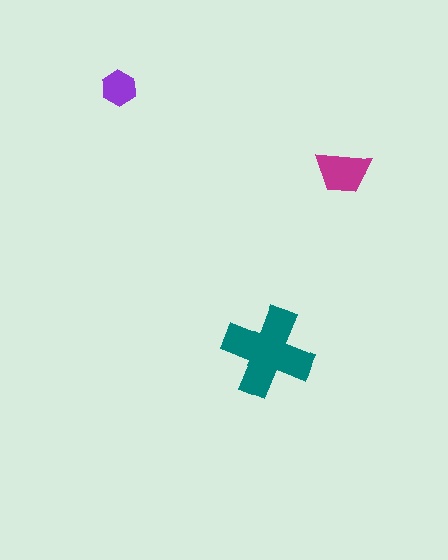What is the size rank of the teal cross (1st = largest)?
1st.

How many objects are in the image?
There are 3 objects in the image.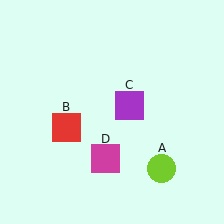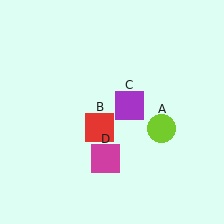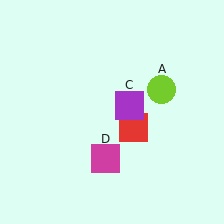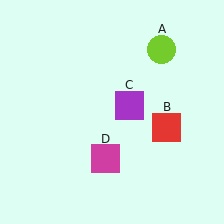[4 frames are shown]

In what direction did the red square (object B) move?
The red square (object B) moved right.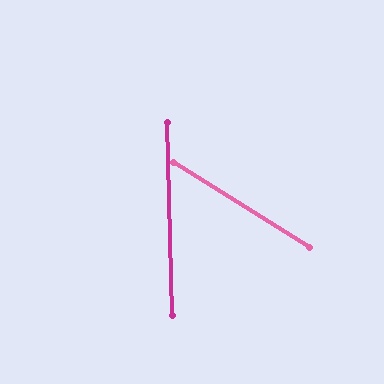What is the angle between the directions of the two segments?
Approximately 57 degrees.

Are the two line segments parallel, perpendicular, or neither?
Neither parallel nor perpendicular — they differ by about 57°.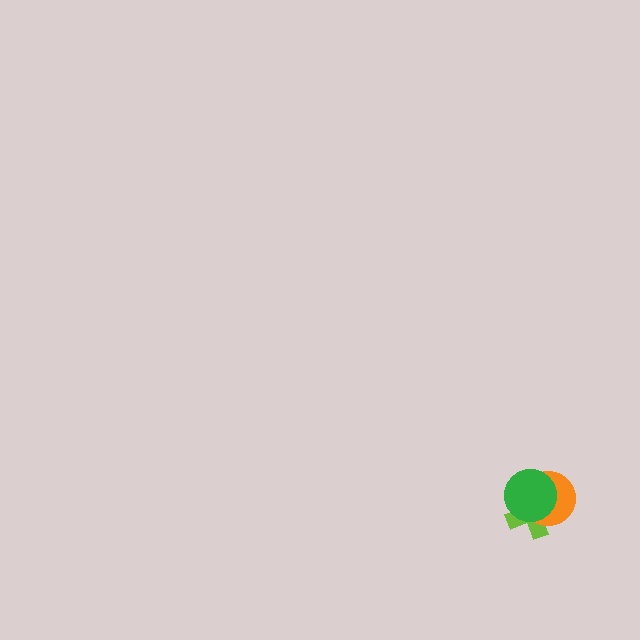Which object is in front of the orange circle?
The green circle is in front of the orange circle.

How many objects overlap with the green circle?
2 objects overlap with the green circle.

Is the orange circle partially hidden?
Yes, it is partially covered by another shape.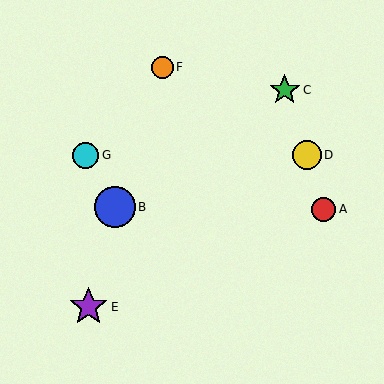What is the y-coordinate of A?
Object A is at y≈209.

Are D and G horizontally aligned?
Yes, both are at y≈155.